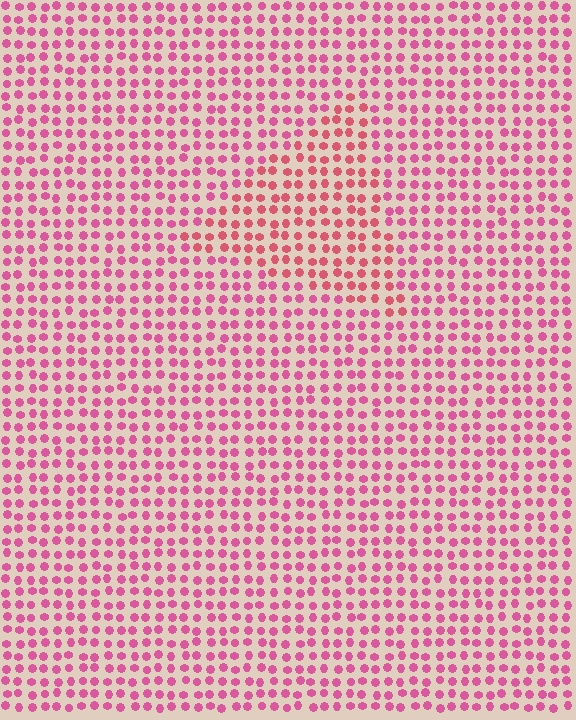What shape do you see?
I see a triangle.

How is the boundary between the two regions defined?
The boundary is defined purely by a slight shift in hue (about 21 degrees). Spacing, size, and orientation are identical on both sides.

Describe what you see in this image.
The image is filled with small pink elements in a uniform arrangement. A triangle-shaped region is visible where the elements are tinted to a slightly different hue, forming a subtle color boundary.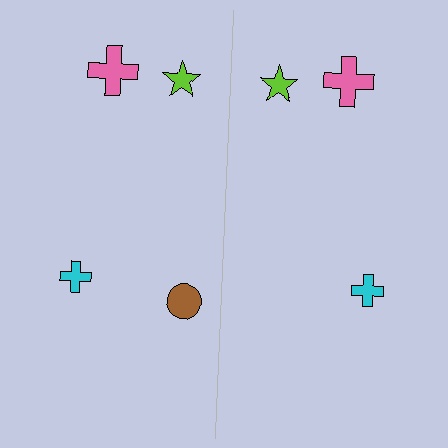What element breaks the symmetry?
A brown circle is missing from the right side.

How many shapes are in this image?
There are 7 shapes in this image.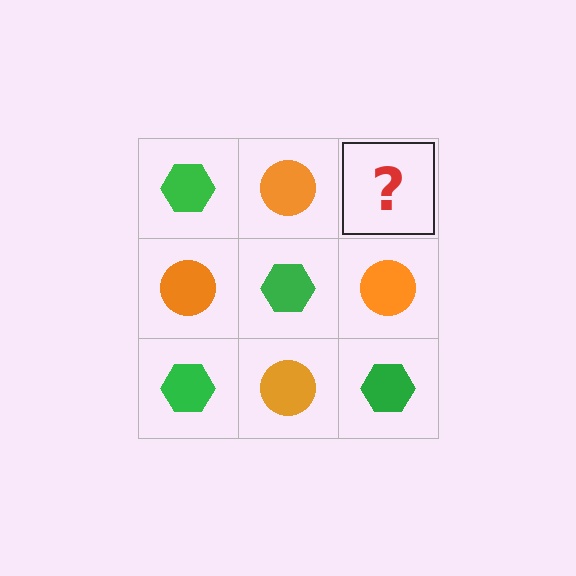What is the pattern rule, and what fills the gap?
The rule is that it alternates green hexagon and orange circle in a checkerboard pattern. The gap should be filled with a green hexagon.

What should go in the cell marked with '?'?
The missing cell should contain a green hexagon.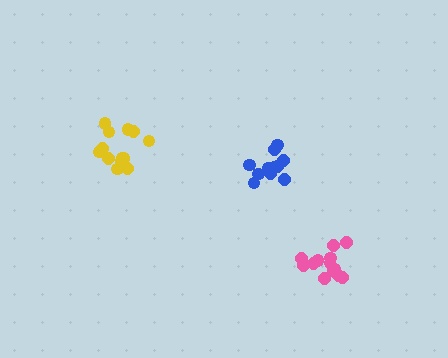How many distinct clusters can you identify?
There are 3 distinct clusters.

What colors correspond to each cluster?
The clusters are colored: yellow, blue, pink.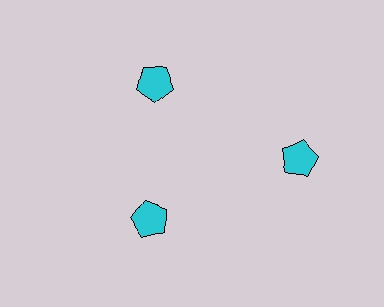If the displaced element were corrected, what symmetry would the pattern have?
It would have 3-fold rotational symmetry — the pattern would map onto itself every 120 degrees.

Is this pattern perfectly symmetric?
No. The 3 cyan pentagons are arranged in a ring, but one element near the 3 o'clock position is pushed outward from the center, breaking the 3-fold rotational symmetry.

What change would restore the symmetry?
The symmetry would be restored by moving it inward, back onto the ring so that all 3 pentagons sit at equal angles and equal distance from the center.